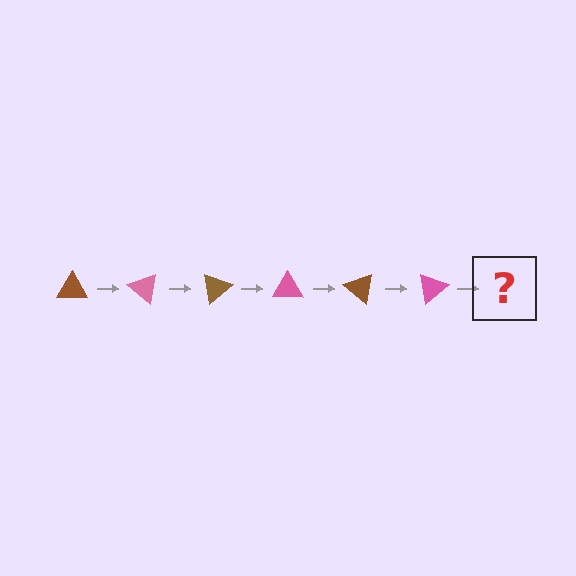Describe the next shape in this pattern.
It should be a brown triangle, rotated 240 degrees from the start.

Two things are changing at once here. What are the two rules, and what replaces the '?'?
The two rules are that it rotates 40 degrees each step and the color cycles through brown and pink. The '?' should be a brown triangle, rotated 240 degrees from the start.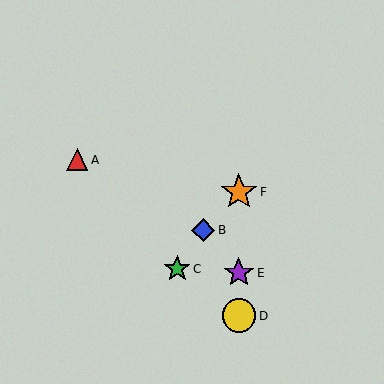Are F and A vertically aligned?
No, F is at x≈239 and A is at x≈77.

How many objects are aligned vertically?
3 objects (D, E, F) are aligned vertically.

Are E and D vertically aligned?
Yes, both are at x≈239.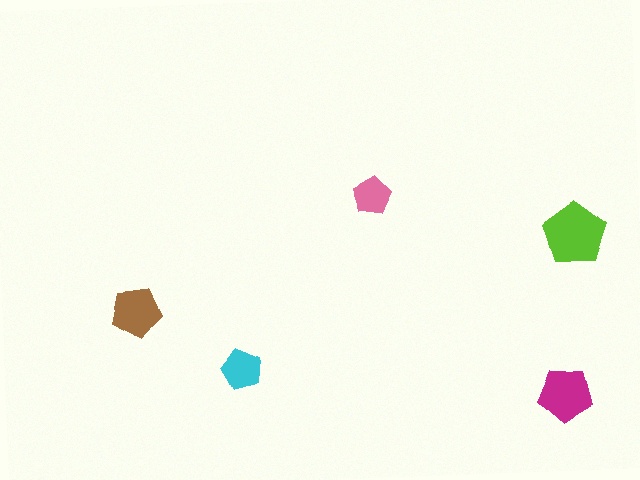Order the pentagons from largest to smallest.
the lime one, the magenta one, the brown one, the cyan one, the pink one.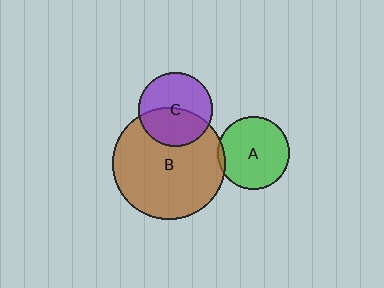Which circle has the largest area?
Circle B (brown).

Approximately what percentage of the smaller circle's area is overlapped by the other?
Approximately 5%.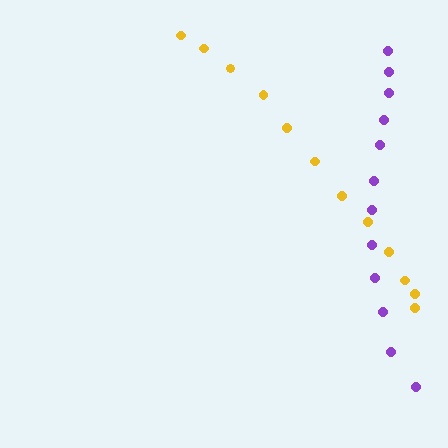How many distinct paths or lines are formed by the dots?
There are 2 distinct paths.